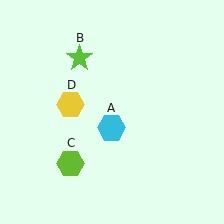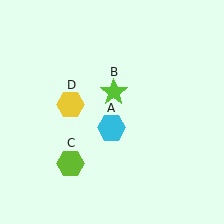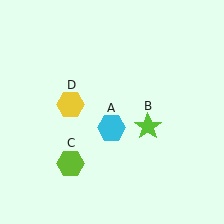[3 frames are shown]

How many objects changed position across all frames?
1 object changed position: lime star (object B).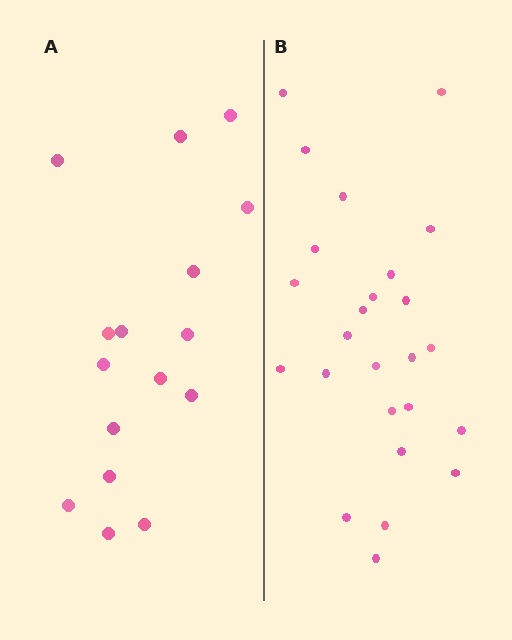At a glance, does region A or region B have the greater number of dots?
Region B (the right region) has more dots.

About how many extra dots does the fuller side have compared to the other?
Region B has roughly 8 or so more dots than region A.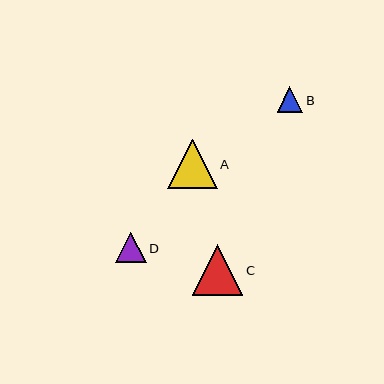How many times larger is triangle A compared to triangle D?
Triangle A is approximately 1.6 times the size of triangle D.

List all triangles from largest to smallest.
From largest to smallest: C, A, D, B.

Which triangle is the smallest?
Triangle B is the smallest with a size of approximately 25 pixels.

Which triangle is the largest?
Triangle C is the largest with a size of approximately 51 pixels.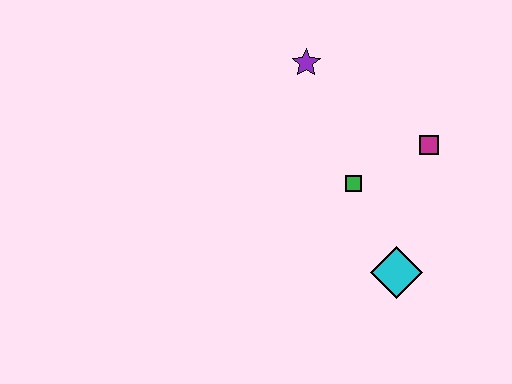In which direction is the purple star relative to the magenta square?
The purple star is to the left of the magenta square.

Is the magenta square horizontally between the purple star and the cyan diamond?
No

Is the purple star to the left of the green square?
Yes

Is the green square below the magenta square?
Yes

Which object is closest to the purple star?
The green square is closest to the purple star.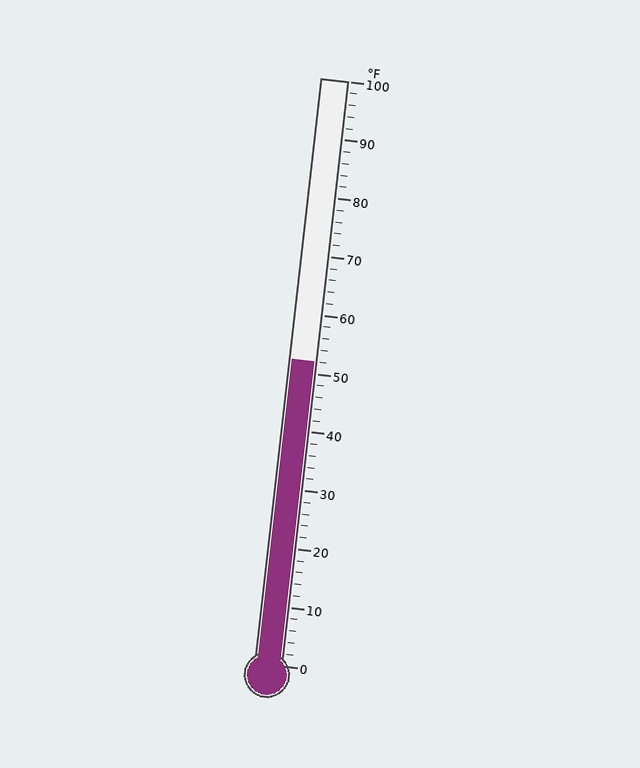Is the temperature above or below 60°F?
The temperature is below 60°F.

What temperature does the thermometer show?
The thermometer shows approximately 52°F.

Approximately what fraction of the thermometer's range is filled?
The thermometer is filled to approximately 50% of its range.